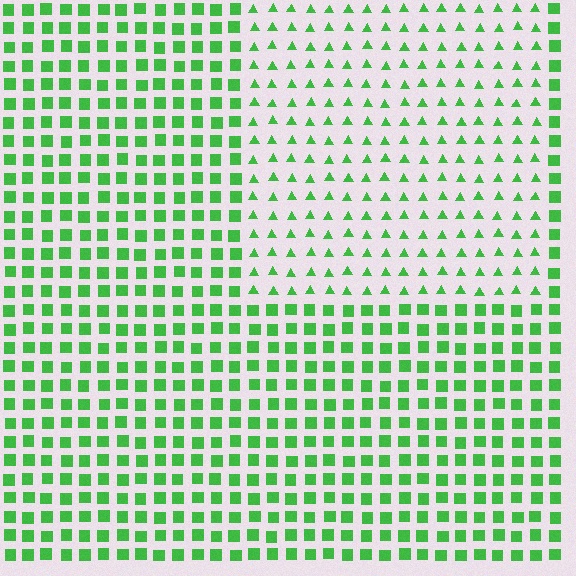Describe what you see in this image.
The image is filled with small green elements arranged in a uniform grid. A rectangle-shaped region contains triangles, while the surrounding area contains squares. The boundary is defined purely by the change in element shape.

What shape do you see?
I see a rectangle.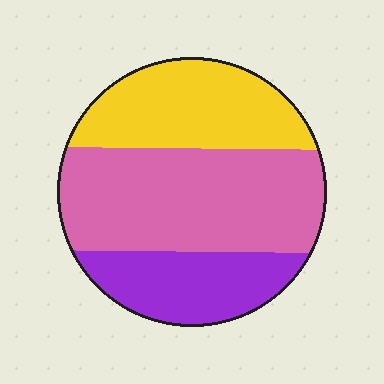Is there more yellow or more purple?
Yellow.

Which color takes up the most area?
Pink, at roughly 45%.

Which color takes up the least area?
Purple, at roughly 25%.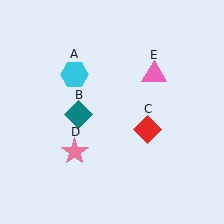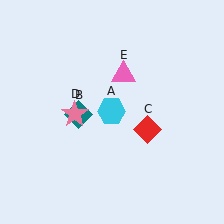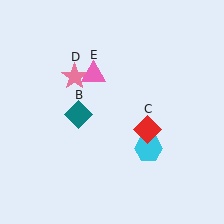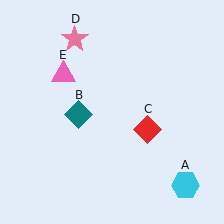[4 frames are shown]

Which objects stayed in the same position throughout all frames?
Teal diamond (object B) and red diamond (object C) remained stationary.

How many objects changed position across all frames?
3 objects changed position: cyan hexagon (object A), pink star (object D), pink triangle (object E).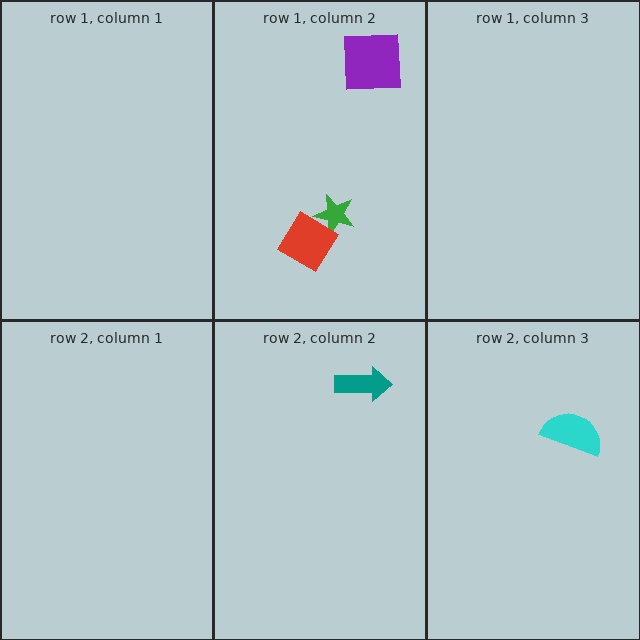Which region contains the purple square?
The row 1, column 2 region.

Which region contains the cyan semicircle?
The row 2, column 3 region.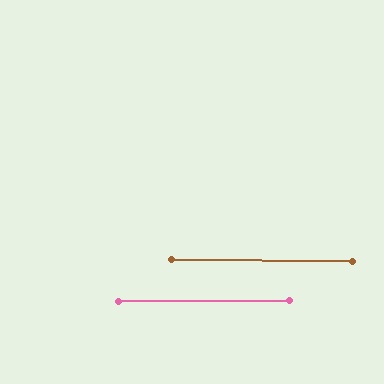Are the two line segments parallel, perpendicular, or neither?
Parallel — their directions differ by only 0.8°.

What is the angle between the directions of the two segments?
Approximately 1 degree.